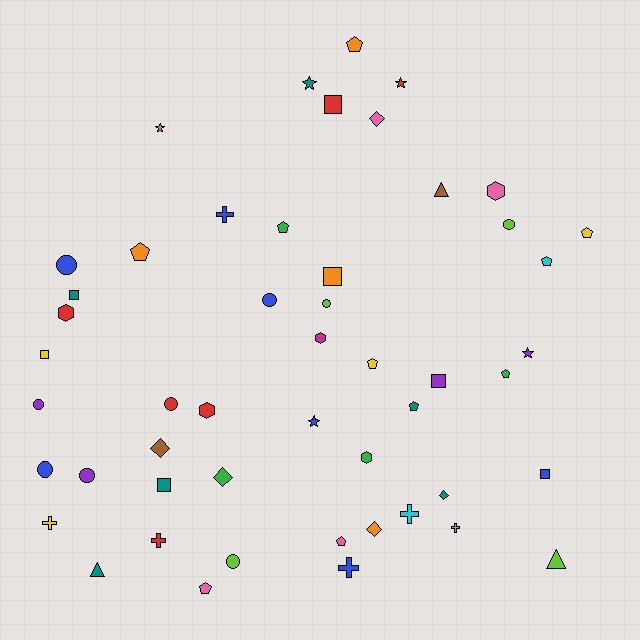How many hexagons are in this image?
There are 5 hexagons.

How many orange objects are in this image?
There are 5 orange objects.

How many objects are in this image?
There are 50 objects.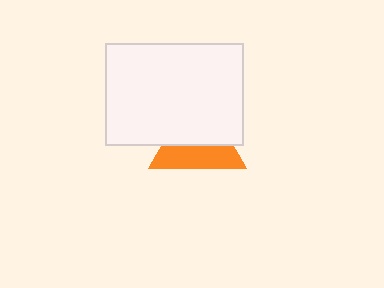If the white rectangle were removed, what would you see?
You would see the complete orange triangle.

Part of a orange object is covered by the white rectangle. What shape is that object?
It is a triangle.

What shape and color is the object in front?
The object in front is a white rectangle.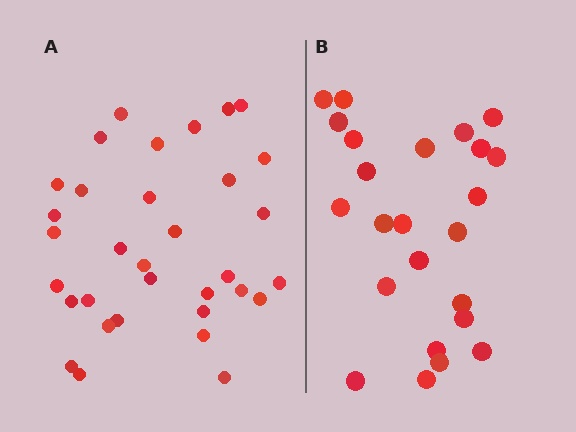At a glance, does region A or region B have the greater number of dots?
Region A (the left region) has more dots.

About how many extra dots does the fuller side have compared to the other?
Region A has roughly 8 or so more dots than region B.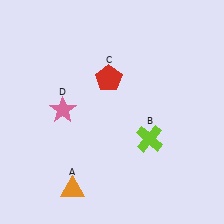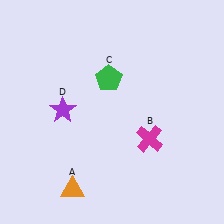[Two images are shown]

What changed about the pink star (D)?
In Image 1, D is pink. In Image 2, it changed to purple.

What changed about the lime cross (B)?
In Image 1, B is lime. In Image 2, it changed to magenta.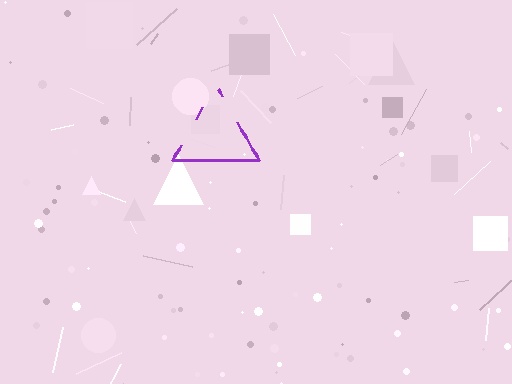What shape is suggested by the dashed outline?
The dashed outline suggests a triangle.